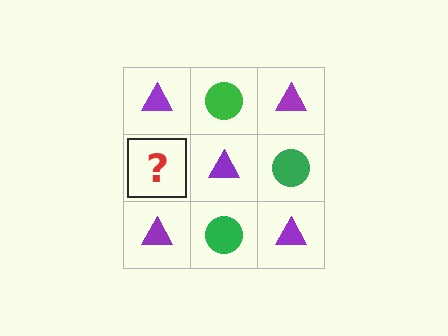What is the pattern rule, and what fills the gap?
The rule is that it alternates purple triangle and green circle in a checkerboard pattern. The gap should be filled with a green circle.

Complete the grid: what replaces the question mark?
The question mark should be replaced with a green circle.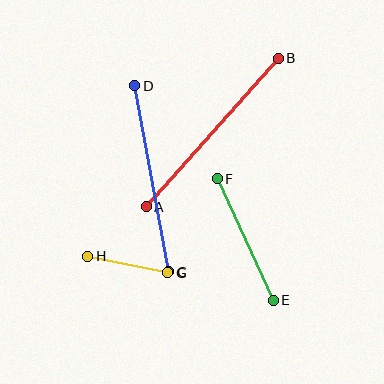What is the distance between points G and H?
The distance is approximately 82 pixels.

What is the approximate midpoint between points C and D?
The midpoint is at approximately (152, 179) pixels.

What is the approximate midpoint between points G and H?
The midpoint is at approximately (128, 265) pixels.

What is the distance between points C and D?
The distance is approximately 189 pixels.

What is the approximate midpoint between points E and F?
The midpoint is at approximately (245, 239) pixels.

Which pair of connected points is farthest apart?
Points A and B are farthest apart.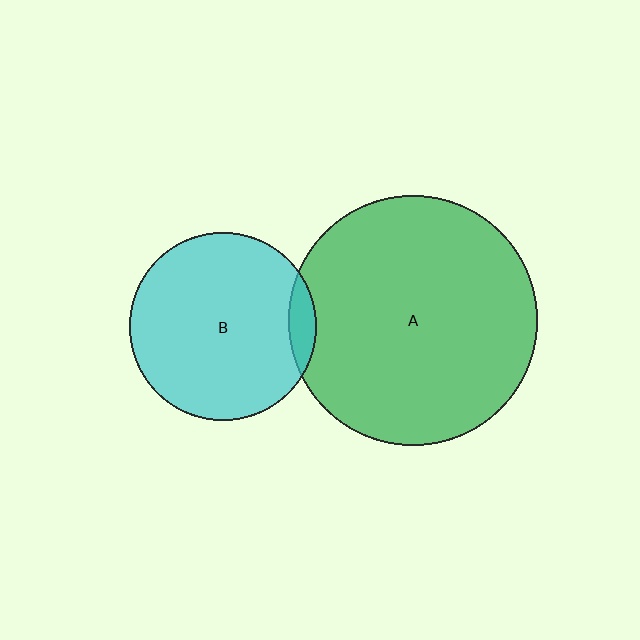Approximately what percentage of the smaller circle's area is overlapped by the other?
Approximately 10%.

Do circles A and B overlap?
Yes.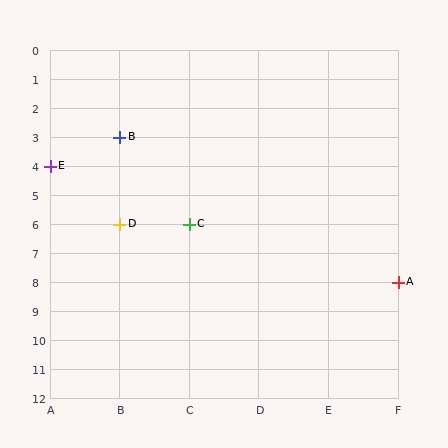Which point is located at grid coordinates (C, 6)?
Point C is at (C, 6).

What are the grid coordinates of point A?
Point A is at grid coordinates (F, 8).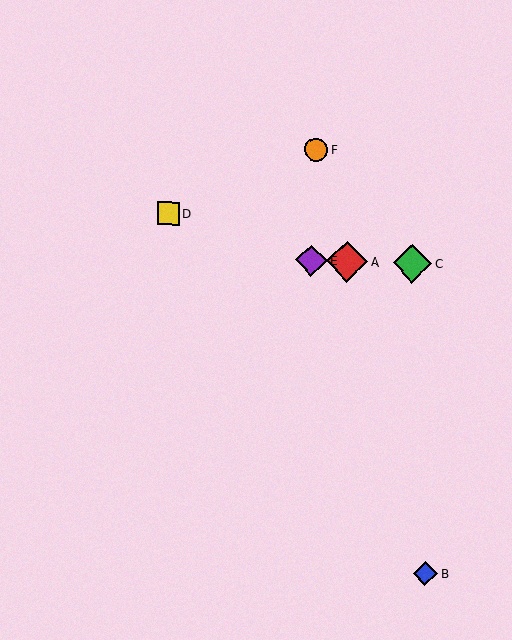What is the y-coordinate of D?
Object D is at y≈214.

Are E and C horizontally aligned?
Yes, both are at y≈261.